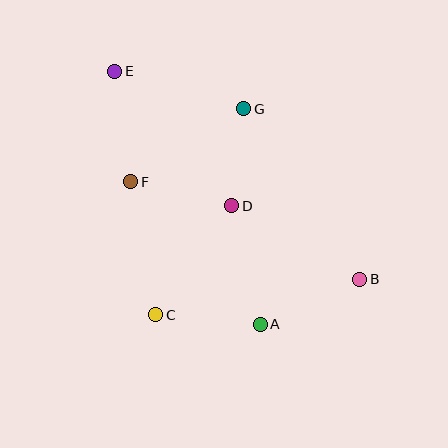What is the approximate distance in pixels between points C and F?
The distance between C and F is approximately 135 pixels.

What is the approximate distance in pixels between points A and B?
The distance between A and B is approximately 109 pixels.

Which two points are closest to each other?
Points D and G are closest to each other.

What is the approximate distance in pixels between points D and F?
The distance between D and F is approximately 104 pixels.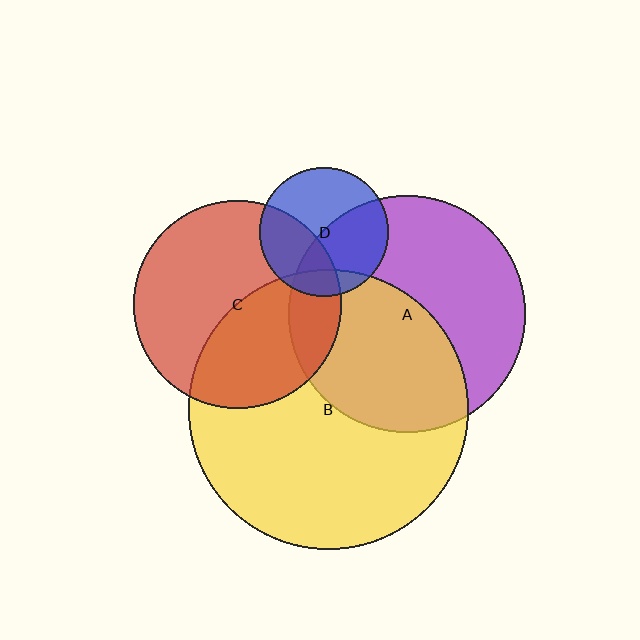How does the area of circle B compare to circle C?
Approximately 1.8 times.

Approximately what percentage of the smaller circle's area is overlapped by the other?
Approximately 50%.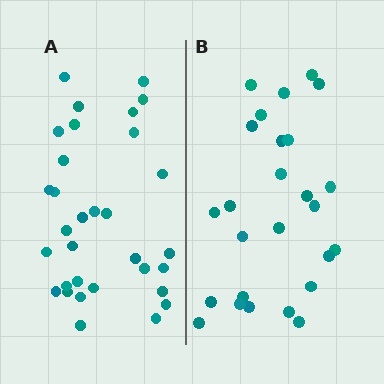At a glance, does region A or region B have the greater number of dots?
Region A (the left region) has more dots.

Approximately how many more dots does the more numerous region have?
Region A has about 6 more dots than region B.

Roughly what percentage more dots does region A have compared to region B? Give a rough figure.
About 25% more.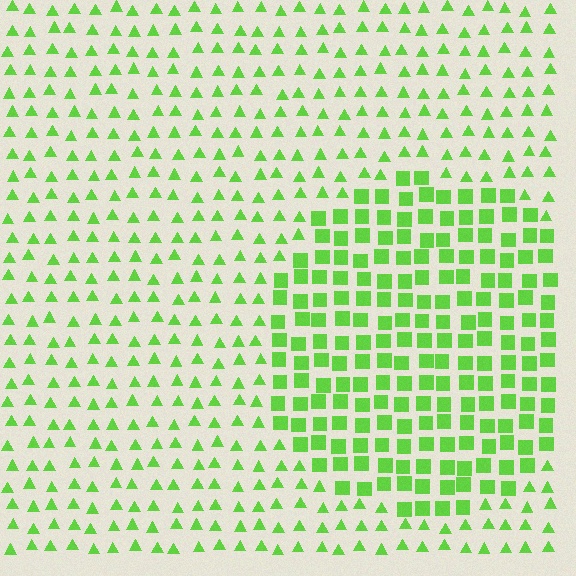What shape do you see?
I see a circle.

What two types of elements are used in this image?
The image uses squares inside the circle region and triangles outside it.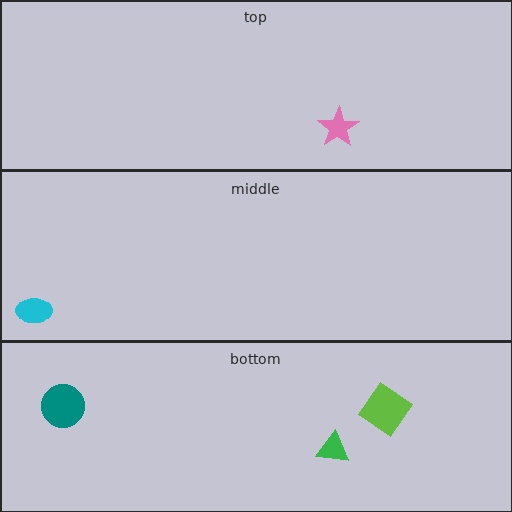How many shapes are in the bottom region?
3.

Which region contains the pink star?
The top region.